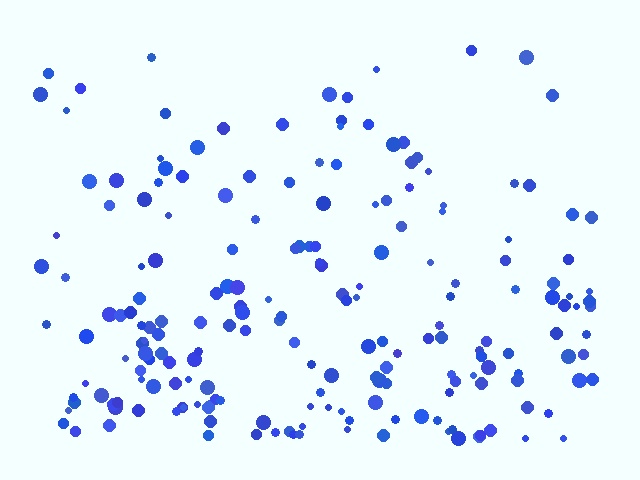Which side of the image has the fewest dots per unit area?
The top.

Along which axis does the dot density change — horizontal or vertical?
Vertical.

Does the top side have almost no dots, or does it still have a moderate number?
Still a moderate number, just noticeably fewer than the bottom.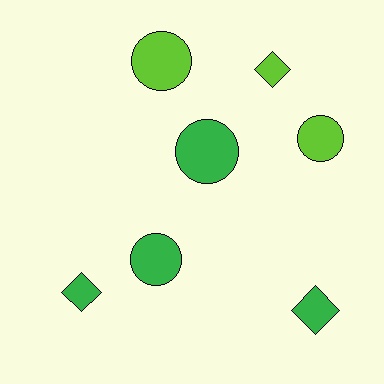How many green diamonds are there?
There are 2 green diamonds.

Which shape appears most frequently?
Circle, with 4 objects.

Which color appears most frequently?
Green, with 4 objects.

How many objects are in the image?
There are 7 objects.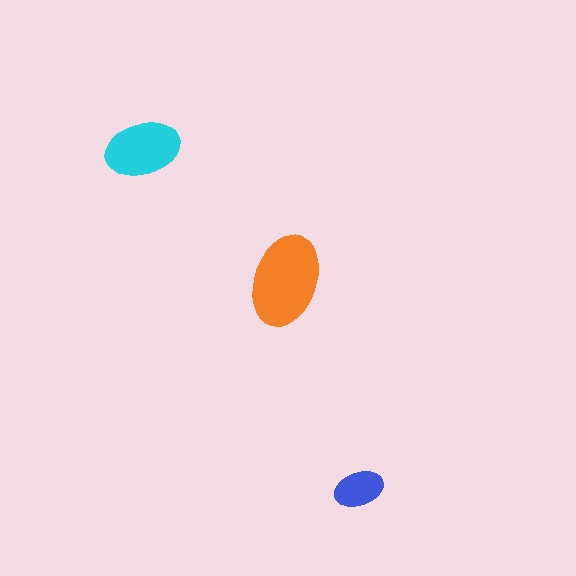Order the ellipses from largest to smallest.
the orange one, the cyan one, the blue one.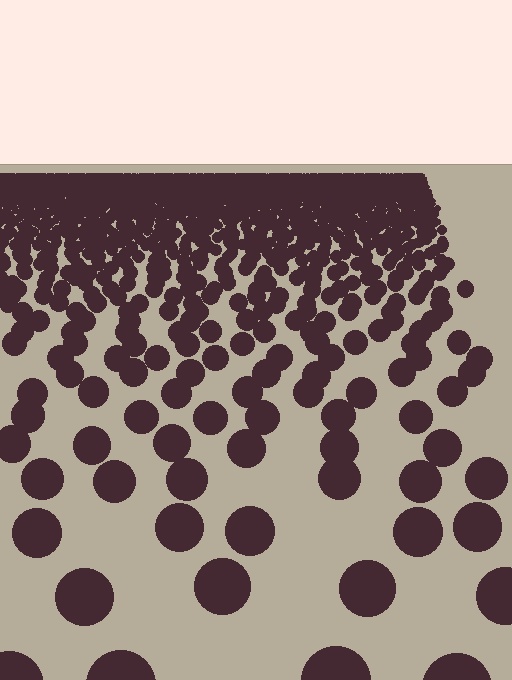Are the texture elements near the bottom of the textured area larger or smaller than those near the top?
Larger. Near the bottom, elements are closer to the viewer and appear at a bigger on-screen size.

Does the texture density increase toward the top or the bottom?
Density increases toward the top.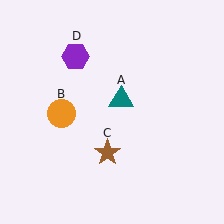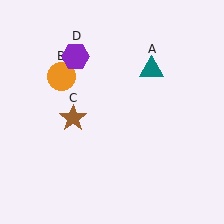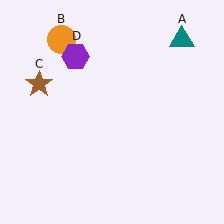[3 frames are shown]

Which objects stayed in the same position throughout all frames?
Purple hexagon (object D) remained stationary.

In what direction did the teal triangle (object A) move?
The teal triangle (object A) moved up and to the right.